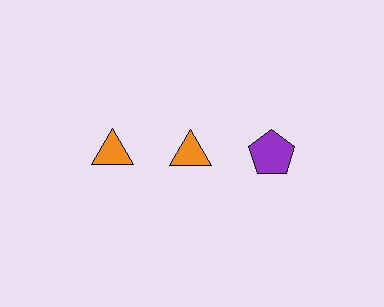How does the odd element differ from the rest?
It differs in both color (purple instead of orange) and shape (pentagon instead of triangle).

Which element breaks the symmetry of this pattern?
The purple pentagon in the top row, center column breaks the symmetry. All other shapes are orange triangles.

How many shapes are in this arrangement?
There are 3 shapes arranged in a grid pattern.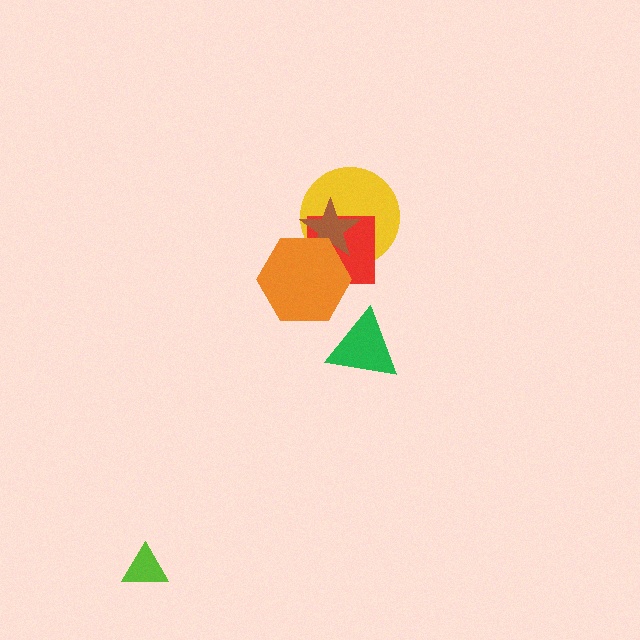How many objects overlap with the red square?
3 objects overlap with the red square.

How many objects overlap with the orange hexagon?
3 objects overlap with the orange hexagon.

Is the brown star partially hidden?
Yes, it is partially covered by another shape.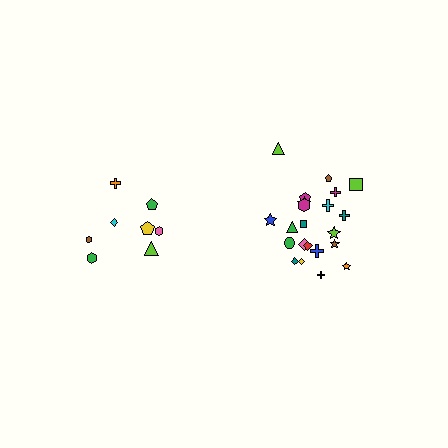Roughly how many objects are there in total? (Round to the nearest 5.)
Roughly 30 objects in total.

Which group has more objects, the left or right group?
The right group.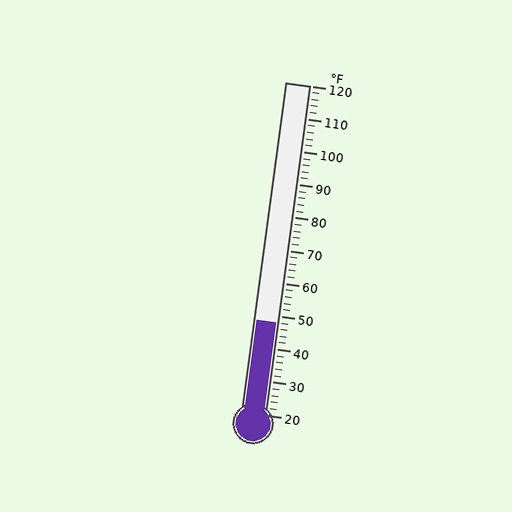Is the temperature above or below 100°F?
The temperature is below 100°F.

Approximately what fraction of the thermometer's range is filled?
The thermometer is filled to approximately 30% of its range.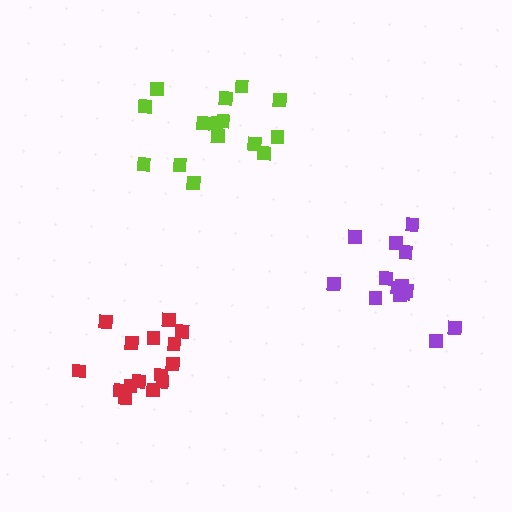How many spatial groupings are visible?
There are 3 spatial groupings.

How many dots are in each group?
Group 1: 14 dots, Group 2: 15 dots, Group 3: 15 dots (44 total).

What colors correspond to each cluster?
The clusters are colored: purple, lime, red.